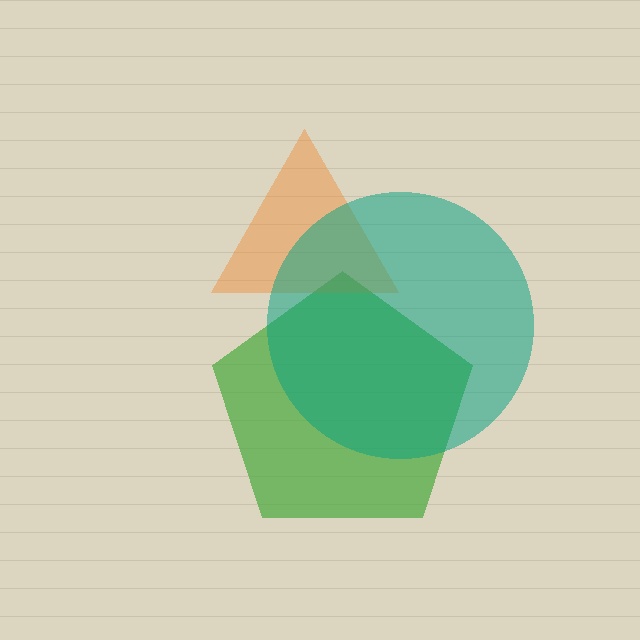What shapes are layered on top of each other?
The layered shapes are: a green pentagon, an orange triangle, a teal circle.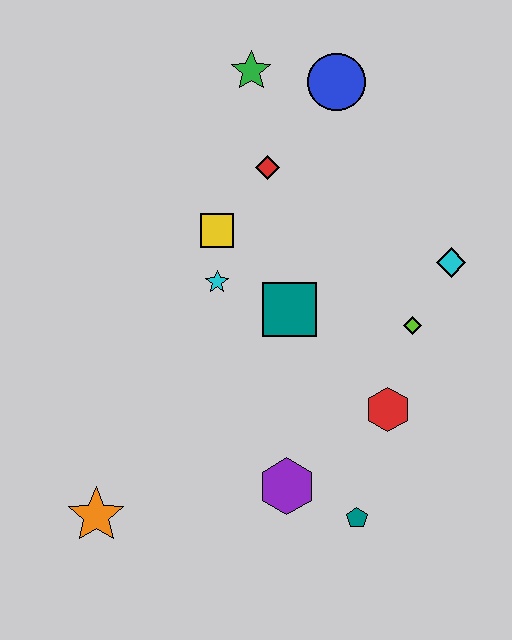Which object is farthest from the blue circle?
The orange star is farthest from the blue circle.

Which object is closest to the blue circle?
The green star is closest to the blue circle.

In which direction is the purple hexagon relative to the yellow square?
The purple hexagon is below the yellow square.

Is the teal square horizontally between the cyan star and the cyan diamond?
Yes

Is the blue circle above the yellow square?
Yes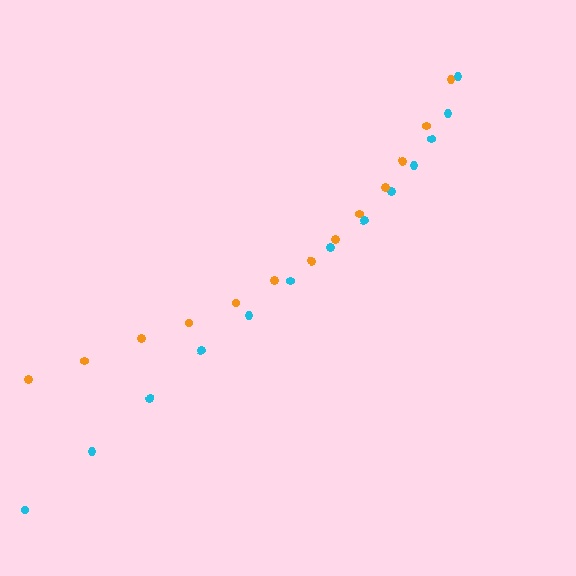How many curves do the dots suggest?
There are 2 distinct paths.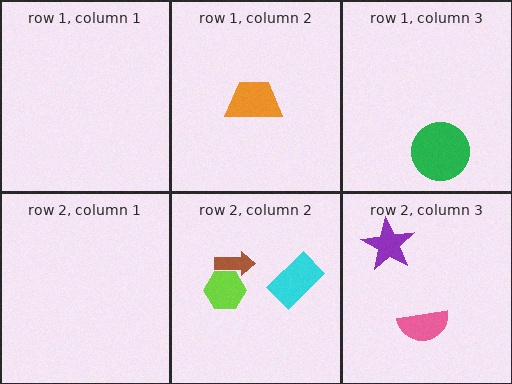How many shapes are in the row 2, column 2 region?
3.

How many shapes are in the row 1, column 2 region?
1.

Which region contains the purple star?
The row 2, column 3 region.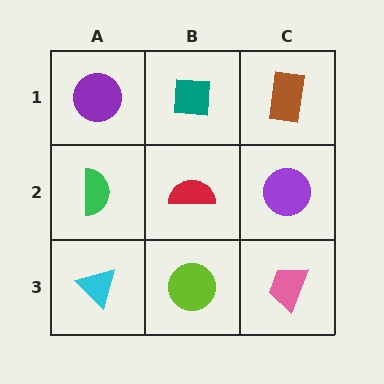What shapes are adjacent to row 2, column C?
A brown rectangle (row 1, column C), a pink trapezoid (row 3, column C), a red semicircle (row 2, column B).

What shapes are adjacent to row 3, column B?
A red semicircle (row 2, column B), a cyan triangle (row 3, column A), a pink trapezoid (row 3, column C).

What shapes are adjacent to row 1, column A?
A green semicircle (row 2, column A), a teal square (row 1, column B).